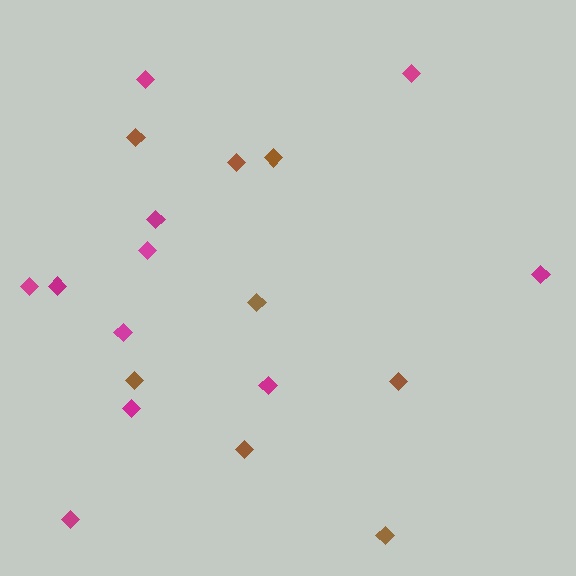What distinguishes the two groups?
There are 2 groups: one group of magenta diamonds (11) and one group of brown diamonds (8).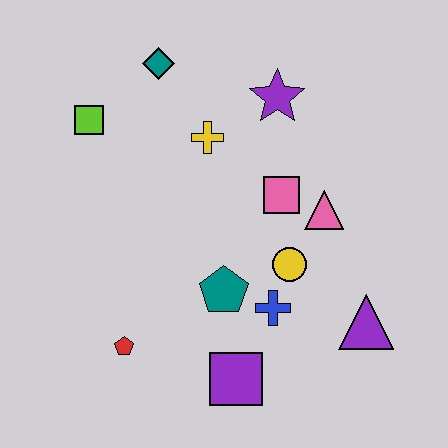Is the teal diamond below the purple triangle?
No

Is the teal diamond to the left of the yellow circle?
Yes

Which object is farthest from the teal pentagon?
The teal diamond is farthest from the teal pentagon.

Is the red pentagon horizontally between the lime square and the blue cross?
Yes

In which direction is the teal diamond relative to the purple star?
The teal diamond is to the left of the purple star.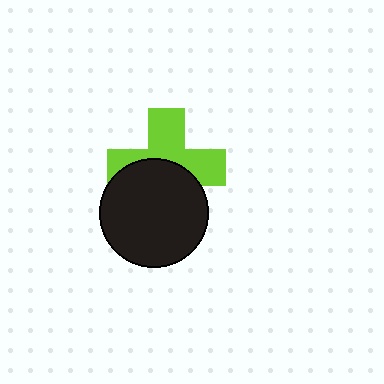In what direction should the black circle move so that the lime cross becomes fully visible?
The black circle should move down. That is the shortest direction to clear the overlap and leave the lime cross fully visible.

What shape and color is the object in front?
The object in front is a black circle.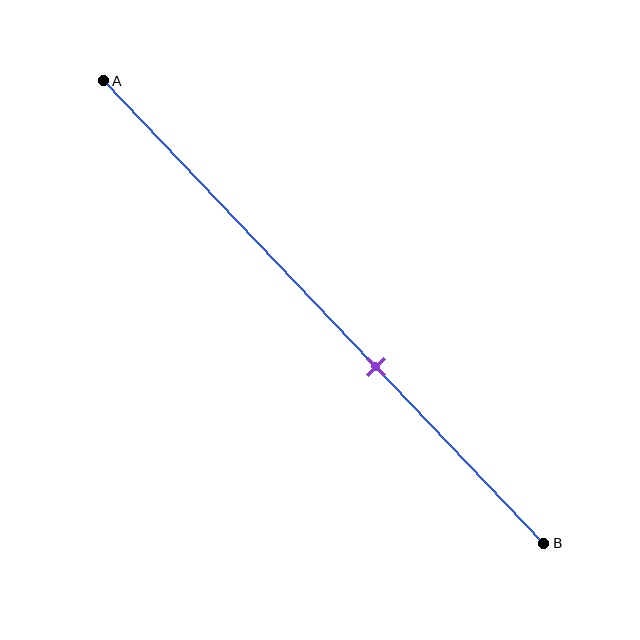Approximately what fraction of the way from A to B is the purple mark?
The purple mark is approximately 60% of the way from A to B.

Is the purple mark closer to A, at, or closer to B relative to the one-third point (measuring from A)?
The purple mark is closer to point B than the one-third point of segment AB.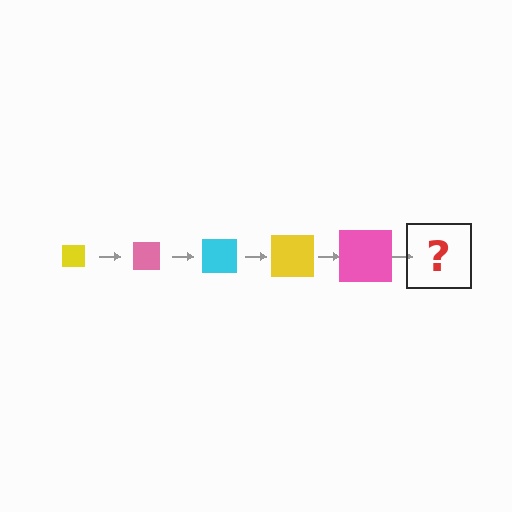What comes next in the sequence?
The next element should be a cyan square, larger than the previous one.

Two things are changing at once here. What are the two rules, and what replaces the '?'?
The two rules are that the square grows larger each step and the color cycles through yellow, pink, and cyan. The '?' should be a cyan square, larger than the previous one.